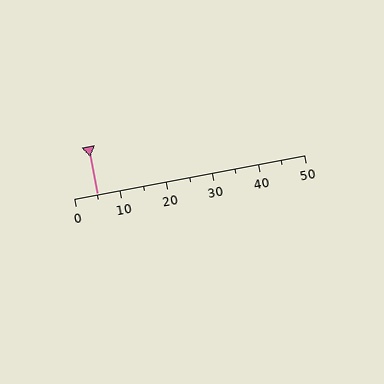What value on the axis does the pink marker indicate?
The marker indicates approximately 5.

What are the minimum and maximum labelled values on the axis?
The axis runs from 0 to 50.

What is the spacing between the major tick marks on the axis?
The major ticks are spaced 10 apart.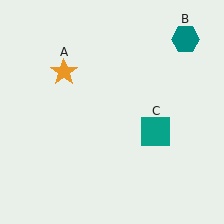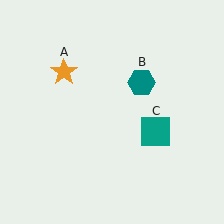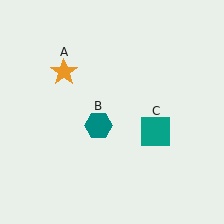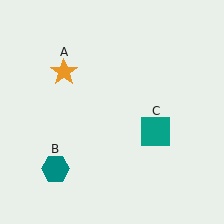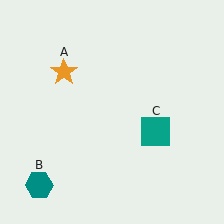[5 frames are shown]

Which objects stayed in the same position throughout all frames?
Orange star (object A) and teal square (object C) remained stationary.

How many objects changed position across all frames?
1 object changed position: teal hexagon (object B).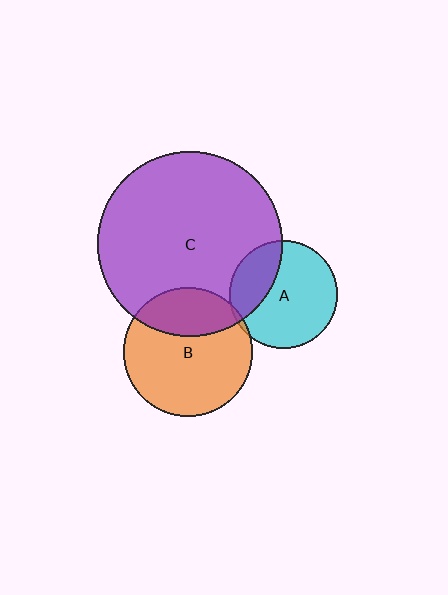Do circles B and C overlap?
Yes.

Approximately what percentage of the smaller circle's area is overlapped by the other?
Approximately 30%.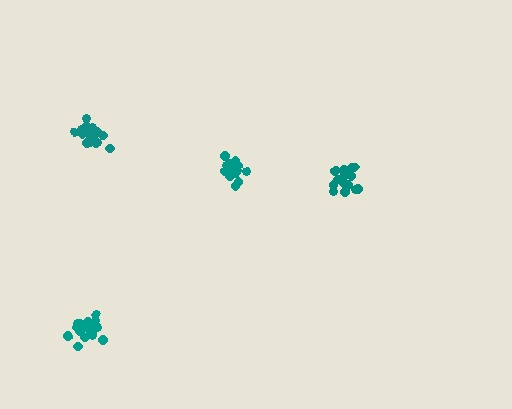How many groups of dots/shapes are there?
There are 4 groups.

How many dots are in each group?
Group 1: 17 dots, Group 2: 20 dots, Group 3: 17 dots, Group 4: 21 dots (75 total).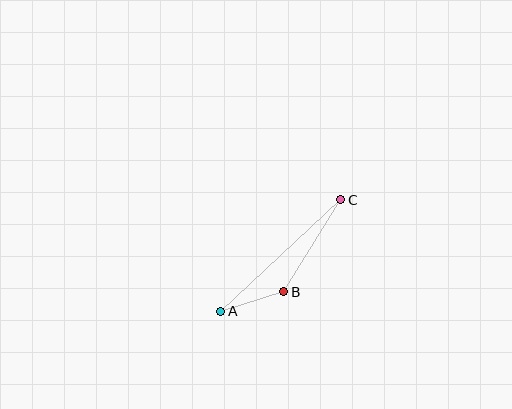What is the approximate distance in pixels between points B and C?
The distance between B and C is approximately 108 pixels.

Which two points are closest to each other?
Points A and B are closest to each other.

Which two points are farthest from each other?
Points A and C are farthest from each other.